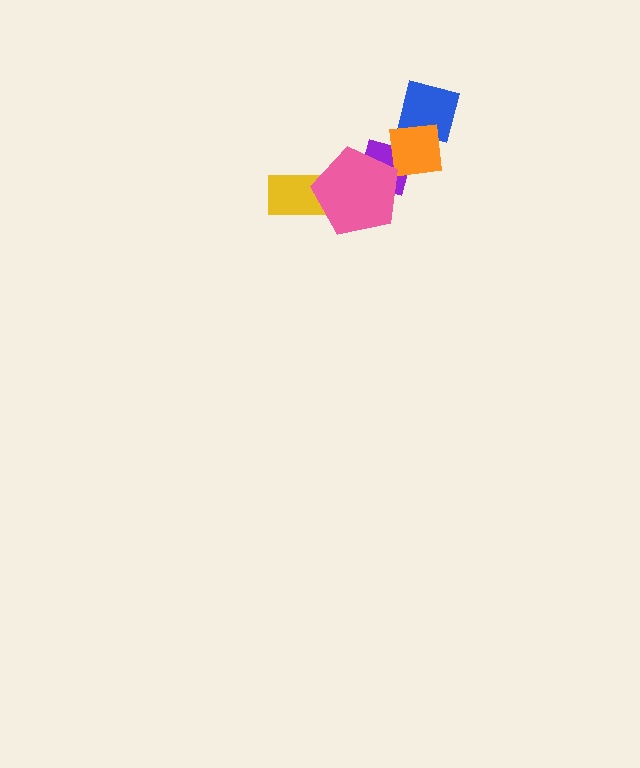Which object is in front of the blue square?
The orange square is in front of the blue square.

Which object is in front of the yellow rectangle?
The pink pentagon is in front of the yellow rectangle.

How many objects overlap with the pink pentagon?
2 objects overlap with the pink pentagon.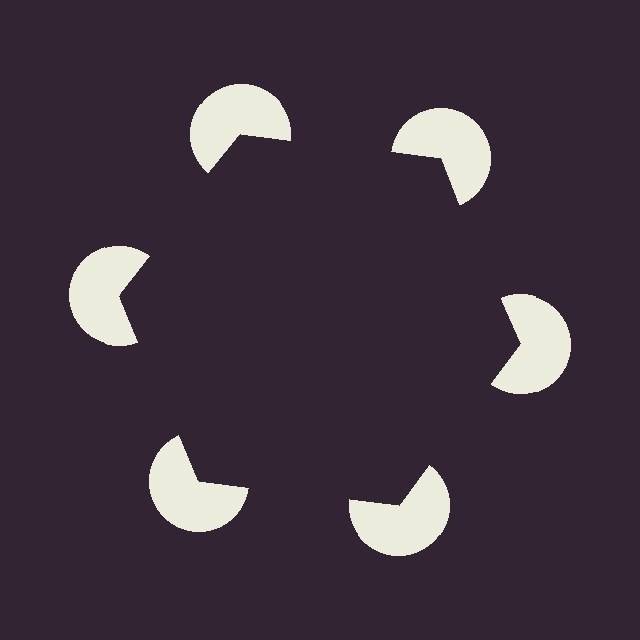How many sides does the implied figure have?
6 sides.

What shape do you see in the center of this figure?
An illusory hexagon — its edges are inferred from the aligned wedge cuts in the pac-man discs, not physically drawn.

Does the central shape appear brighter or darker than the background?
It typically appears slightly darker than the background, even though no actual brightness change is drawn.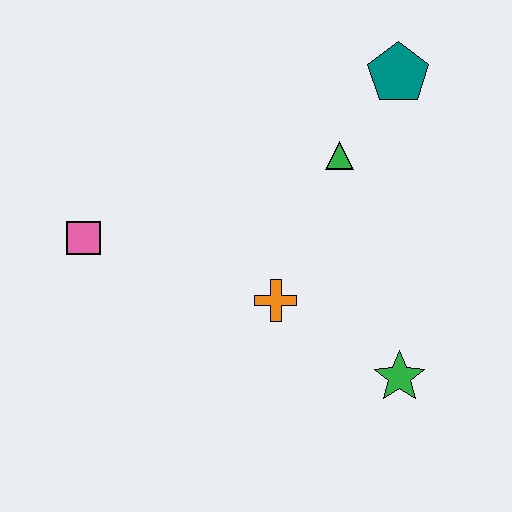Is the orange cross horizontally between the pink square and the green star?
Yes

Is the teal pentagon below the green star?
No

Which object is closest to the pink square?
The orange cross is closest to the pink square.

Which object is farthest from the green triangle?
The pink square is farthest from the green triangle.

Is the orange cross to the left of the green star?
Yes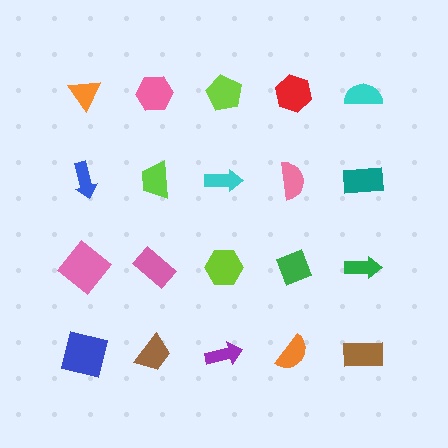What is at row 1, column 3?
A lime pentagon.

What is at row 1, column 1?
An orange triangle.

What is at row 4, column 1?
A blue square.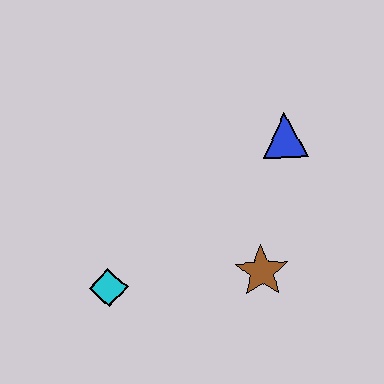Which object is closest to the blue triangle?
The brown star is closest to the blue triangle.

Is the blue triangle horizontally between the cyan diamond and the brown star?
No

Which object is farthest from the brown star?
The cyan diamond is farthest from the brown star.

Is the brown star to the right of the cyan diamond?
Yes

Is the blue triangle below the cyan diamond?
No